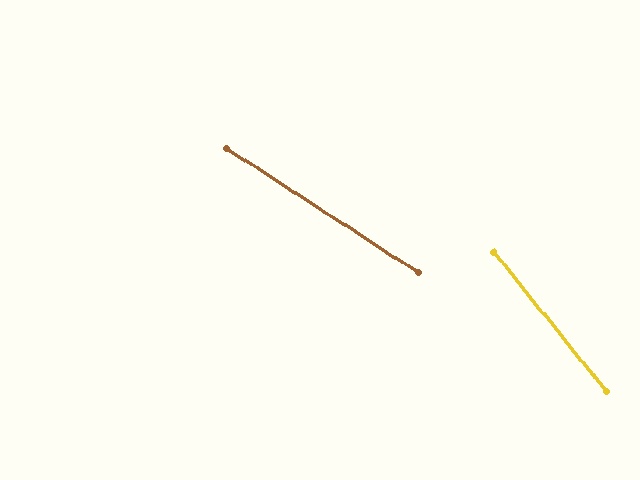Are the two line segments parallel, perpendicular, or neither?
Neither parallel nor perpendicular — they differ by about 18°.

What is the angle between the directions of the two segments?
Approximately 18 degrees.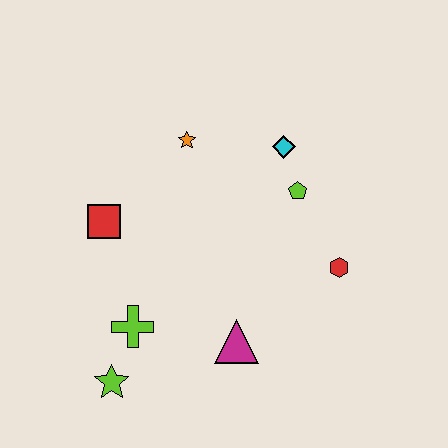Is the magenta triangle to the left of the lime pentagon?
Yes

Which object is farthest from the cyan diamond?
The lime star is farthest from the cyan diamond.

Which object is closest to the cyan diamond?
The lime pentagon is closest to the cyan diamond.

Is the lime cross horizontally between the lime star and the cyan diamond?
Yes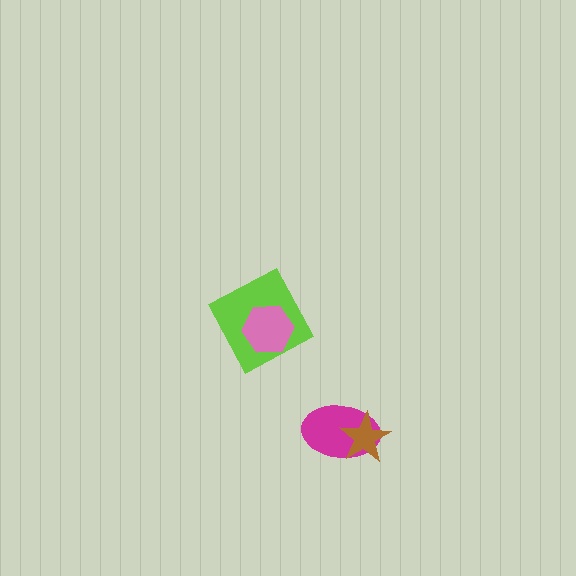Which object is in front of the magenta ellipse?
The brown star is in front of the magenta ellipse.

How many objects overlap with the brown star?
1 object overlaps with the brown star.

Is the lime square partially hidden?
Yes, it is partially covered by another shape.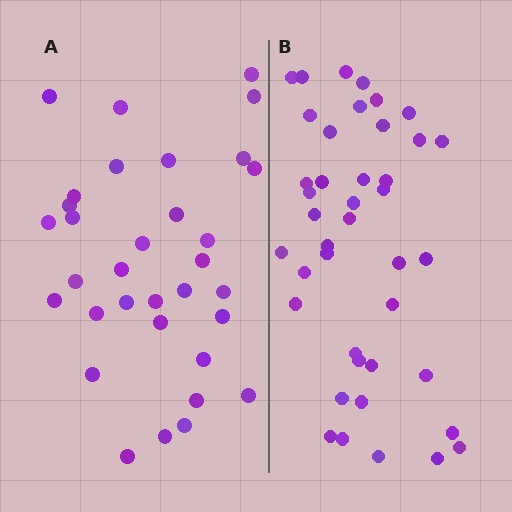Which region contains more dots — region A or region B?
Region B (the right region) has more dots.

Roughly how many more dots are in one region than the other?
Region B has roughly 8 or so more dots than region A.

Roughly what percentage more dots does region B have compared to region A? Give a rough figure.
About 25% more.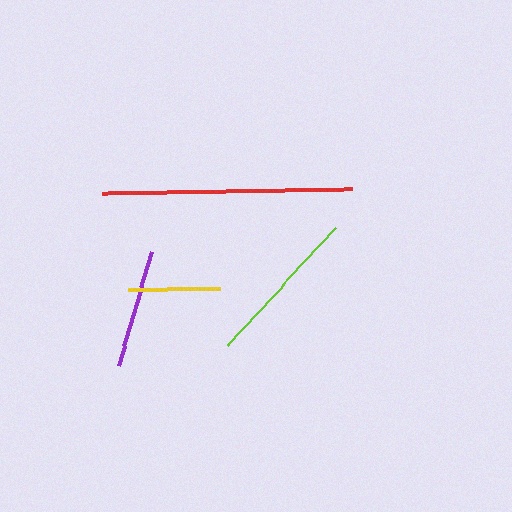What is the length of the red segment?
The red segment is approximately 251 pixels long.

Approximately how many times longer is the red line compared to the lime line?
The red line is approximately 1.6 times the length of the lime line.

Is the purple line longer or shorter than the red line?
The red line is longer than the purple line.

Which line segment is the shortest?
The yellow line is the shortest at approximately 92 pixels.